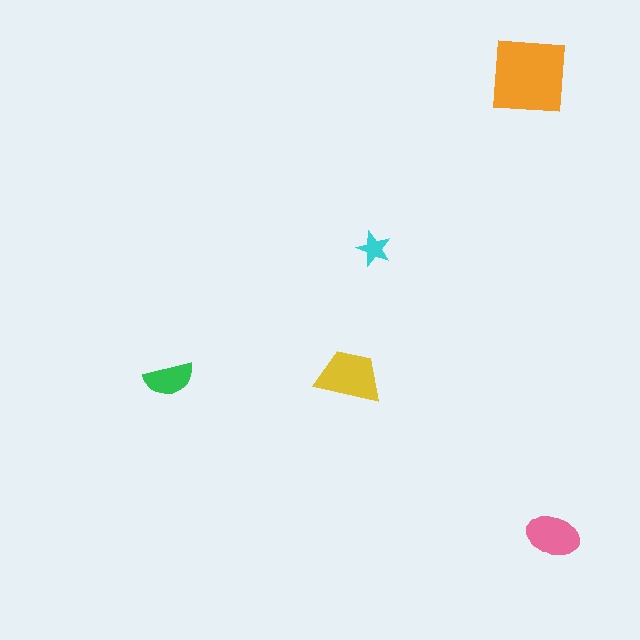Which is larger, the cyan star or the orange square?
The orange square.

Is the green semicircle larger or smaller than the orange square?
Smaller.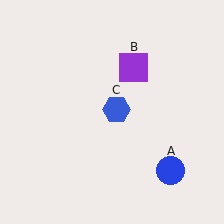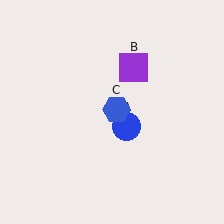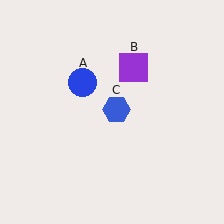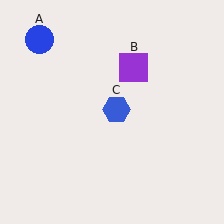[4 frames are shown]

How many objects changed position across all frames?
1 object changed position: blue circle (object A).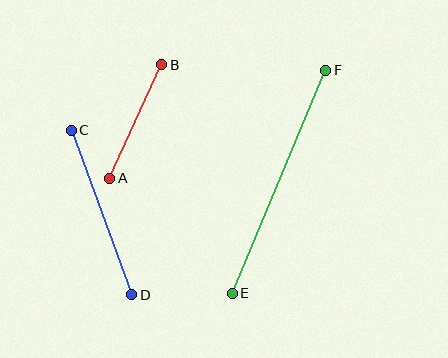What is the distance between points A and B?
The distance is approximately 125 pixels.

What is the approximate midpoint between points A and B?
The midpoint is at approximately (136, 121) pixels.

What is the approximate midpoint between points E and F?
The midpoint is at approximately (279, 182) pixels.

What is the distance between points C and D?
The distance is approximately 175 pixels.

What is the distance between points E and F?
The distance is approximately 242 pixels.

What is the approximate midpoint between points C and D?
The midpoint is at approximately (102, 213) pixels.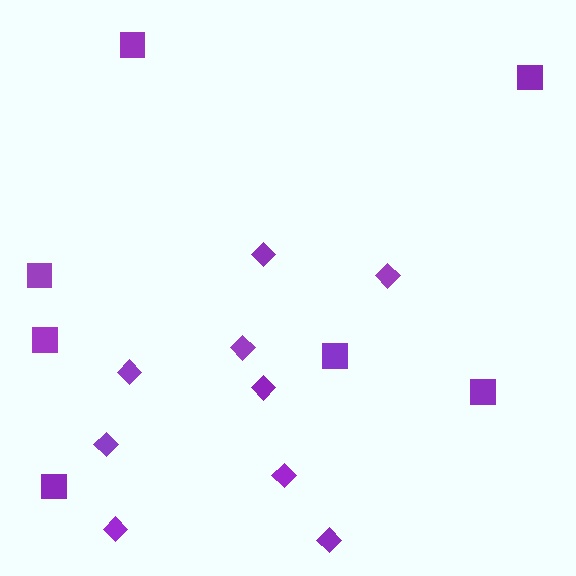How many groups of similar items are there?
There are 2 groups: one group of squares (7) and one group of diamonds (9).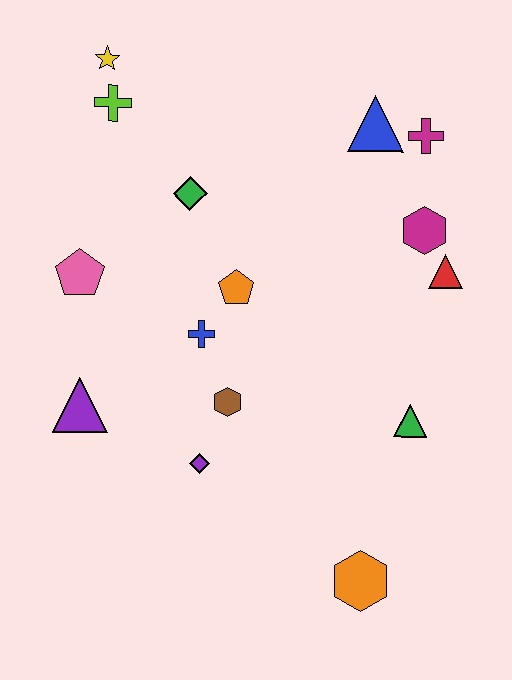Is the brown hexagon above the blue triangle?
No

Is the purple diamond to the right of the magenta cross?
No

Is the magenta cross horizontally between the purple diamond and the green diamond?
No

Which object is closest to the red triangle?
The magenta hexagon is closest to the red triangle.